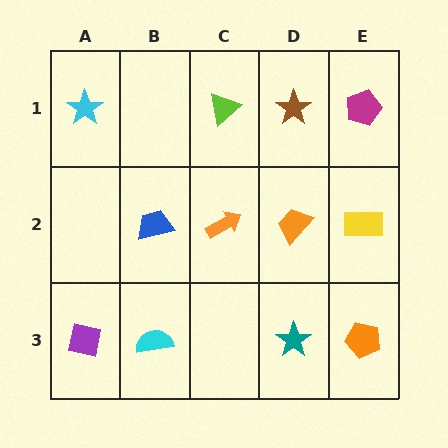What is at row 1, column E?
A magenta pentagon.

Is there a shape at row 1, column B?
No, that cell is empty.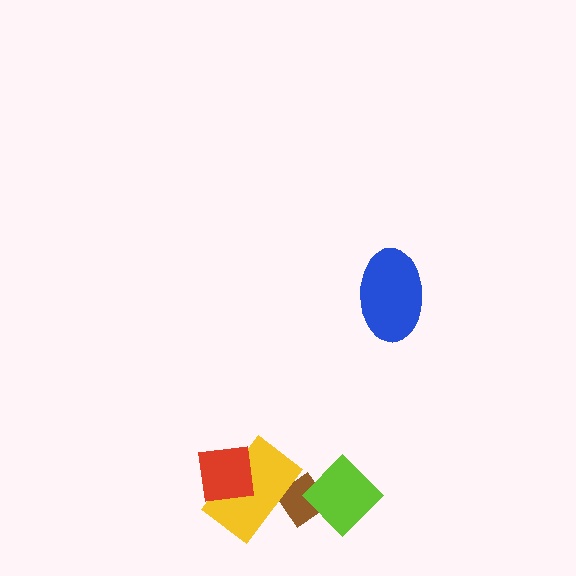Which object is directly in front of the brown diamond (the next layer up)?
The yellow rectangle is directly in front of the brown diamond.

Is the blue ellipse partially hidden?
No, no other shape covers it.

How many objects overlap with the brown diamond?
2 objects overlap with the brown diamond.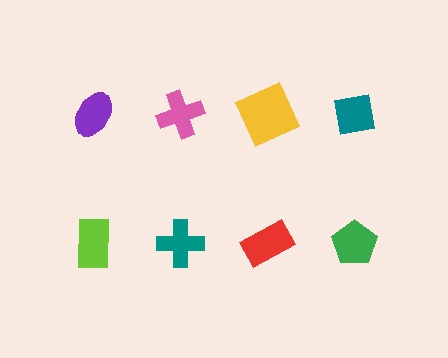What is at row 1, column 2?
A pink cross.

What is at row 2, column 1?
A lime rectangle.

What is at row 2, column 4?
A green pentagon.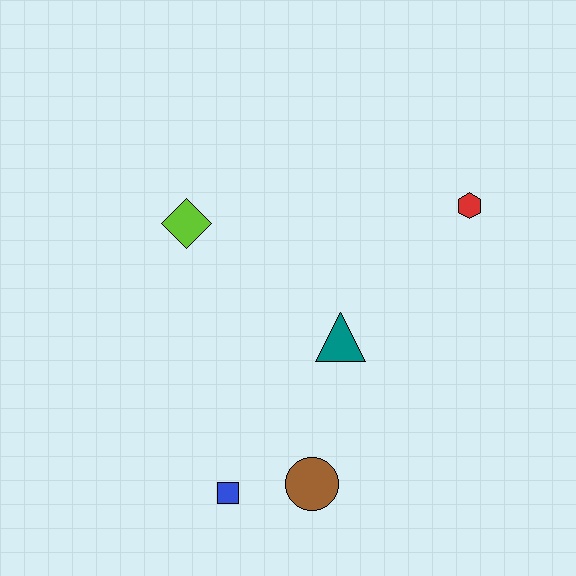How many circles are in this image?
There is 1 circle.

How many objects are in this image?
There are 5 objects.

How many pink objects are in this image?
There are no pink objects.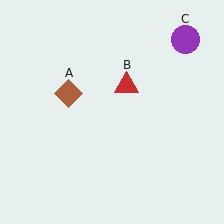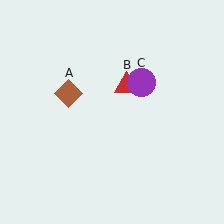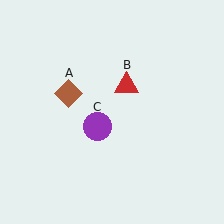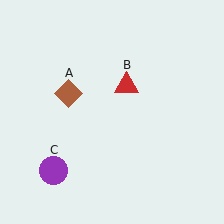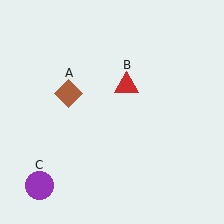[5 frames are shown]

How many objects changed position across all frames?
1 object changed position: purple circle (object C).